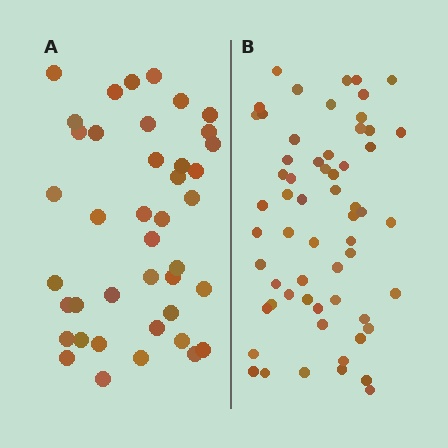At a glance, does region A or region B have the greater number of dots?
Region B (the right region) has more dots.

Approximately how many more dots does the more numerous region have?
Region B has approximately 20 more dots than region A.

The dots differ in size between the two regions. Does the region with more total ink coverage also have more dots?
No. Region A has more total ink coverage because its dots are larger, but region B actually contains more individual dots. Total area can be misleading — the number of items is what matters here.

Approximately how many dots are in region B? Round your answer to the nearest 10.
About 60 dots.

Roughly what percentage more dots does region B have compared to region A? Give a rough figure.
About 45% more.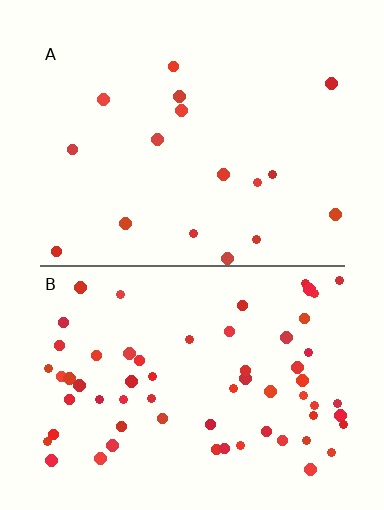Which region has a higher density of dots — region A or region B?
B (the bottom).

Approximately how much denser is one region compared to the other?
Approximately 3.8× — region B over region A.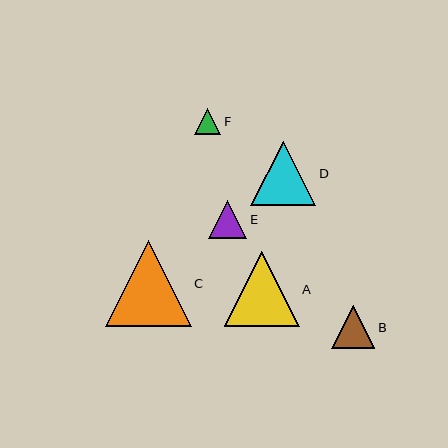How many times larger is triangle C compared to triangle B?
Triangle C is approximately 2.0 times the size of triangle B.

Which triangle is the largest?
Triangle C is the largest with a size of approximately 86 pixels.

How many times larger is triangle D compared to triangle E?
Triangle D is approximately 1.7 times the size of triangle E.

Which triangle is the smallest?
Triangle F is the smallest with a size of approximately 26 pixels.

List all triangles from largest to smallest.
From largest to smallest: C, A, D, B, E, F.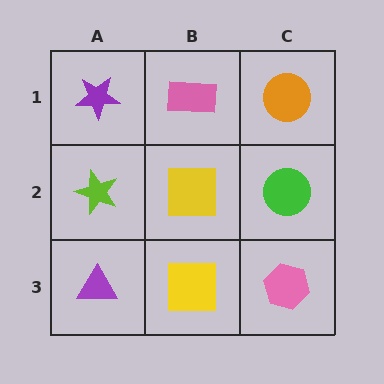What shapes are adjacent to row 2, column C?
An orange circle (row 1, column C), a pink hexagon (row 3, column C), a yellow square (row 2, column B).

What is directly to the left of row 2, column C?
A yellow square.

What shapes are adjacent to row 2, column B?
A pink rectangle (row 1, column B), a yellow square (row 3, column B), a lime star (row 2, column A), a green circle (row 2, column C).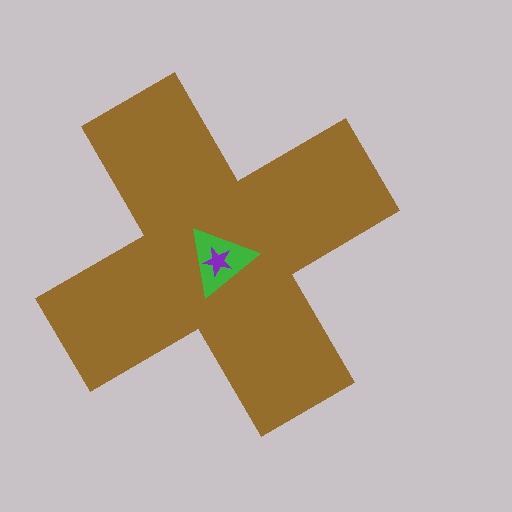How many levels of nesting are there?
3.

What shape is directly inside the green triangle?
The purple star.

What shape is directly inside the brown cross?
The green triangle.